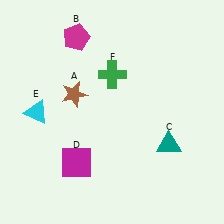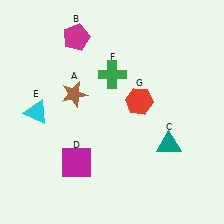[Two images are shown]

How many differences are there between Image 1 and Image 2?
There is 1 difference between the two images.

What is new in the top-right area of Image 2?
A red hexagon (G) was added in the top-right area of Image 2.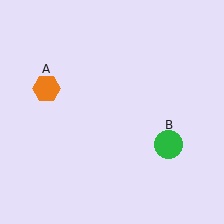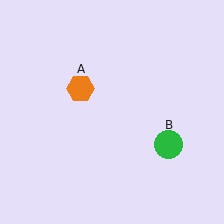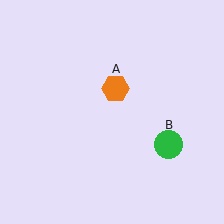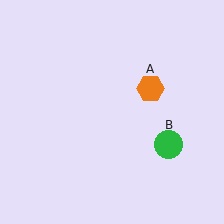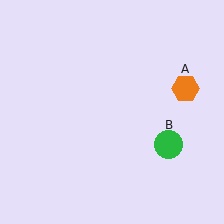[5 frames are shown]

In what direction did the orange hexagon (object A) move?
The orange hexagon (object A) moved right.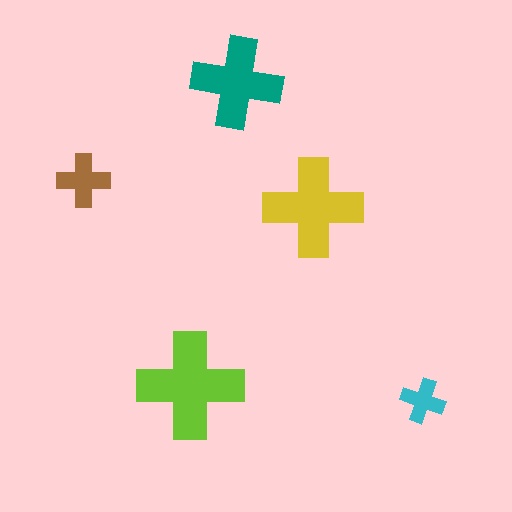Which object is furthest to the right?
The cyan cross is rightmost.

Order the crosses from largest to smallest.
the lime one, the yellow one, the teal one, the brown one, the cyan one.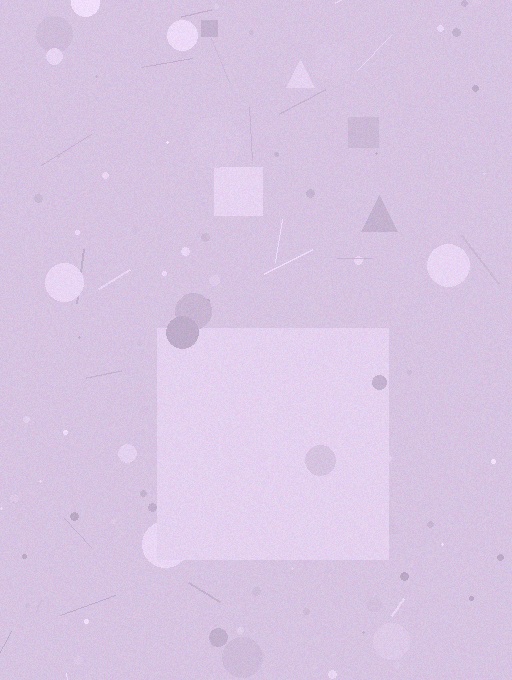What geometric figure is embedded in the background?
A square is embedded in the background.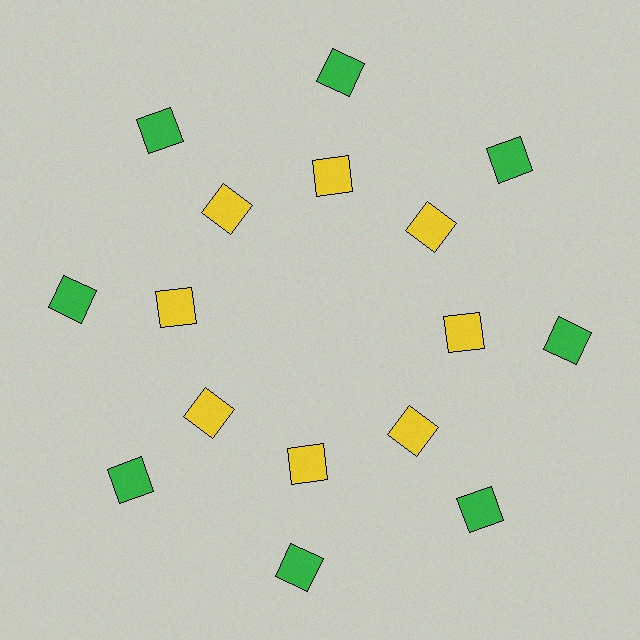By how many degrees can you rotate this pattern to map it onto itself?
The pattern maps onto itself every 45 degrees of rotation.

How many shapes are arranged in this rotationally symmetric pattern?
There are 16 shapes, arranged in 8 groups of 2.